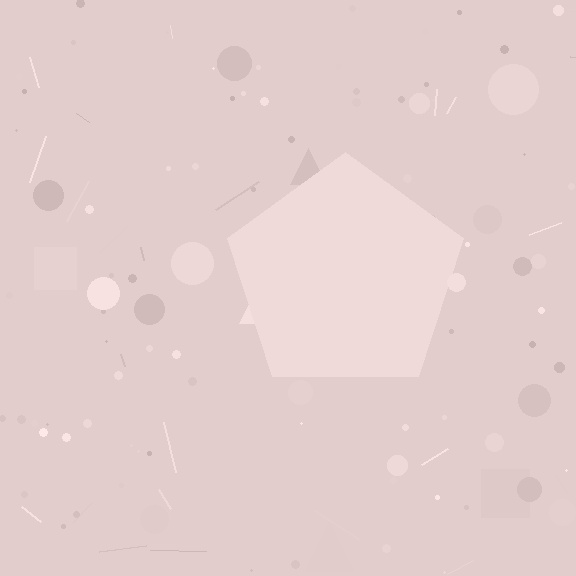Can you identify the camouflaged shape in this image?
The camouflaged shape is a pentagon.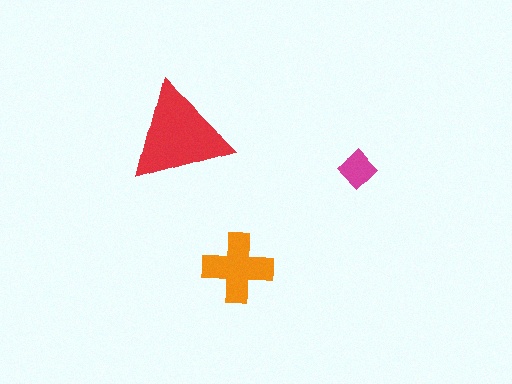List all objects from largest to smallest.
The red triangle, the orange cross, the magenta diamond.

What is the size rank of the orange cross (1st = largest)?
2nd.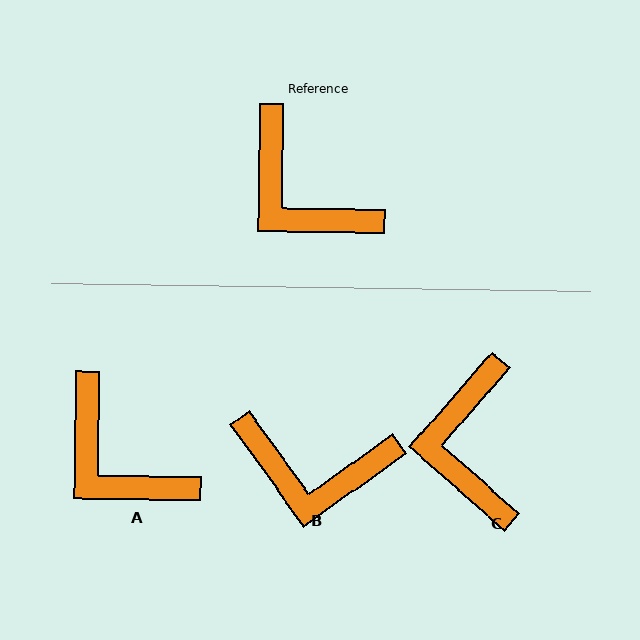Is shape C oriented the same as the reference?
No, it is off by about 40 degrees.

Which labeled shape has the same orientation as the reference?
A.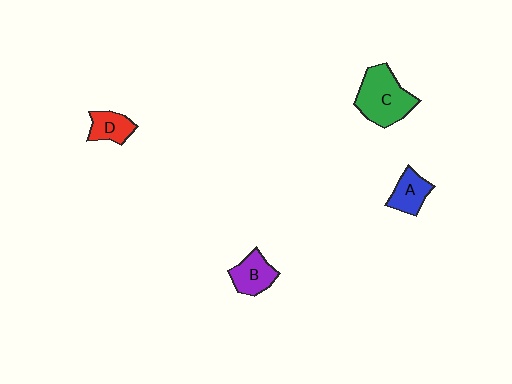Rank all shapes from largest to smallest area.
From largest to smallest: C (green), B (purple), A (blue), D (red).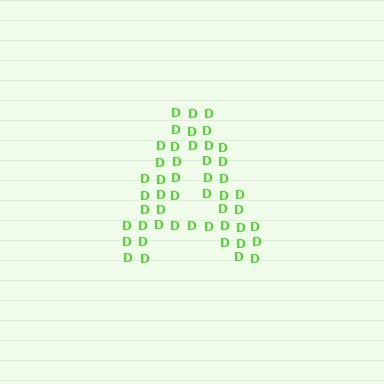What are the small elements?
The small elements are letter D's.